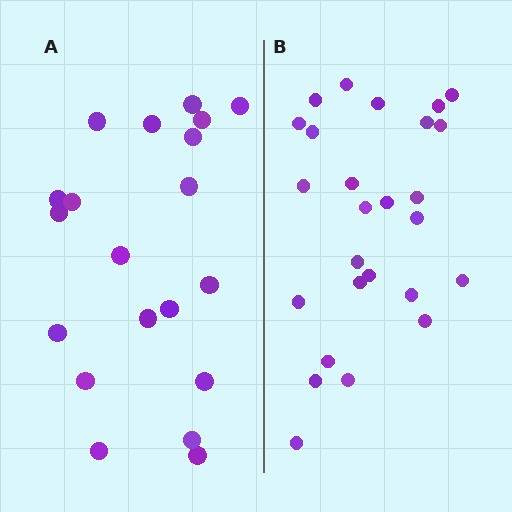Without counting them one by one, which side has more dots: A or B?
Region B (the right region) has more dots.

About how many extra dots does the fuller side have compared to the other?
Region B has about 6 more dots than region A.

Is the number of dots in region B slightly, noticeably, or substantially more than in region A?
Region B has noticeably more, but not dramatically so. The ratio is roughly 1.3 to 1.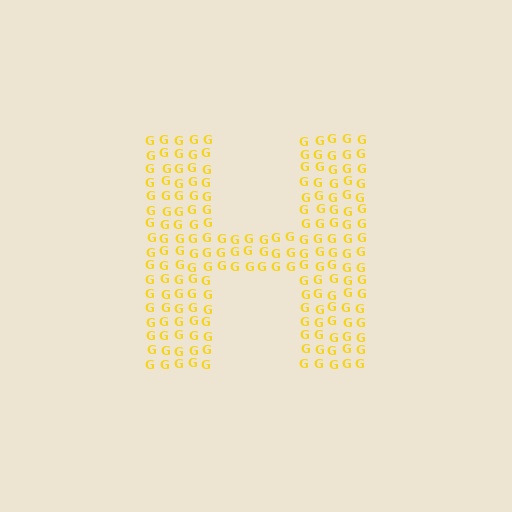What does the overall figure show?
The overall figure shows the letter H.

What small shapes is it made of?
It is made of small letter G's.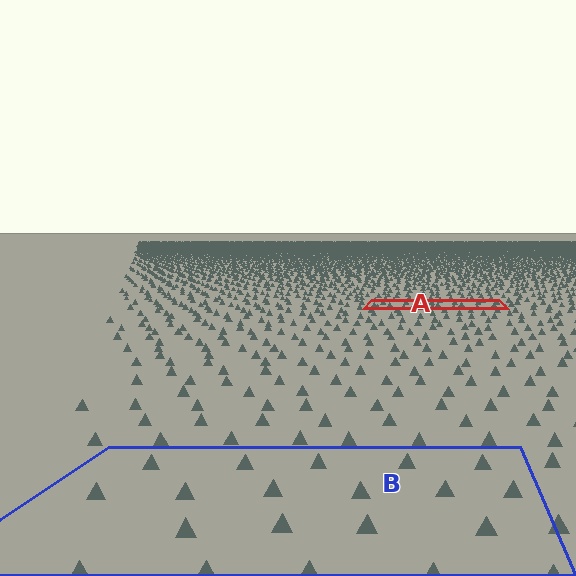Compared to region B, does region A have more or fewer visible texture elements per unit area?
Region A has more texture elements per unit area — they are packed more densely because it is farther away.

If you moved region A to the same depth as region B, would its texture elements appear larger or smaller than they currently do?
They would appear larger. At a closer depth, the same texture elements are projected at a bigger on-screen size.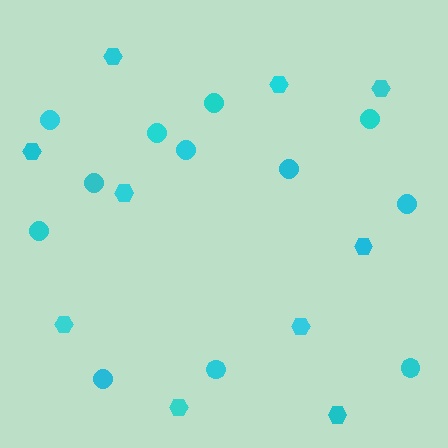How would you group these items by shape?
There are 2 groups: one group of circles (12) and one group of hexagons (10).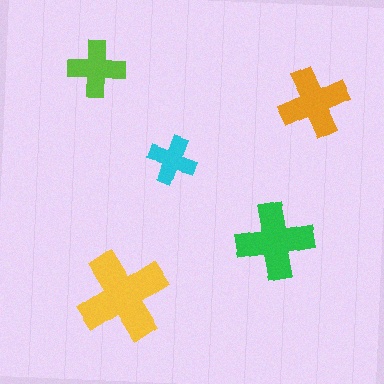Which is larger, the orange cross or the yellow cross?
The yellow one.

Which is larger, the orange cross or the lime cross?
The orange one.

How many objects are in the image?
There are 5 objects in the image.